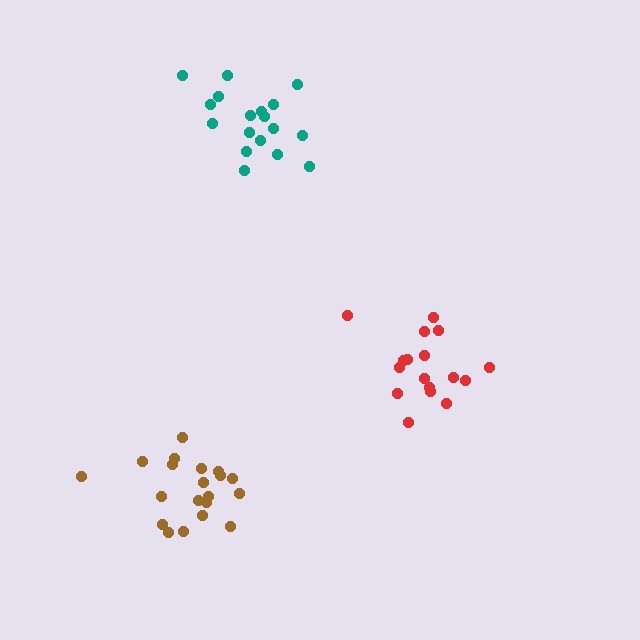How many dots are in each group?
Group 1: 17 dots, Group 2: 18 dots, Group 3: 20 dots (55 total).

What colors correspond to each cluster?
The clusters are colored: red, teal, brown.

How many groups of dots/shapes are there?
There are 3 groups.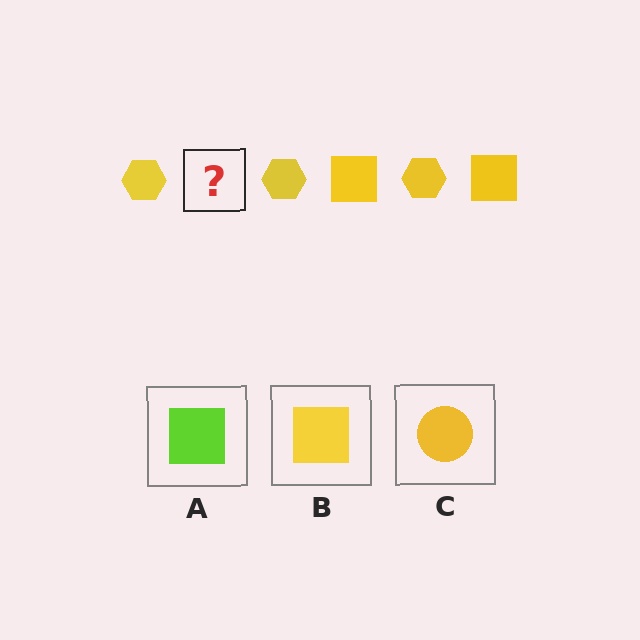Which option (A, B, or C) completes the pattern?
B.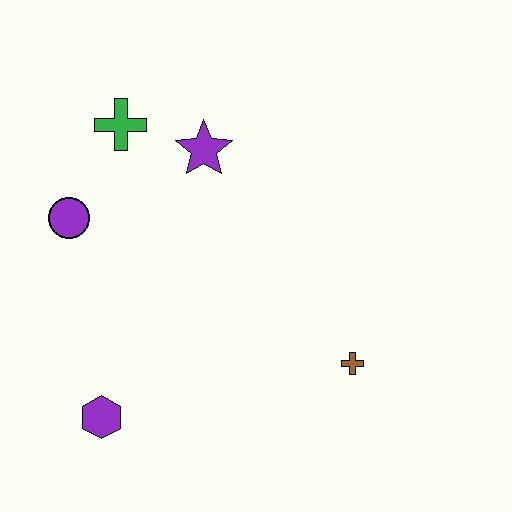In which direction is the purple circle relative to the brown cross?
The purple circle is to the left of the brown cross.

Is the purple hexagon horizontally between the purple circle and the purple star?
Yes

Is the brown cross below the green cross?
Yes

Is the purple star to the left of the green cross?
No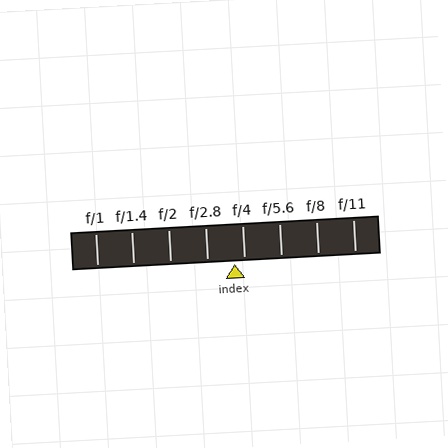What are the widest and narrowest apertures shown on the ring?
The widest aperture shown is f/1 and the narrowest is f/11.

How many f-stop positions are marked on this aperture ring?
There are 8 f-stop positions marked.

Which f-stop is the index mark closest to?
The index mark is closest to f/4.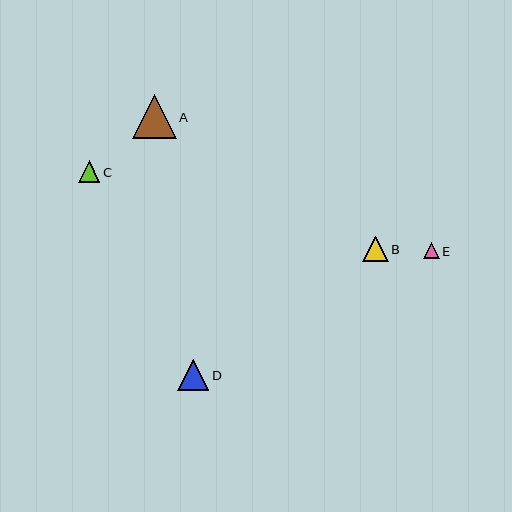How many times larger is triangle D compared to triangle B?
Triangle D is approximately 1.2 times the size of triangle B.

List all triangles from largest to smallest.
From largest to smallest: A, D, B, C, E.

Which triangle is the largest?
Triangle A is the largest with a size of approximately 44 pixels.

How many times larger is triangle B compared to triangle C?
Triangle B is approximately 1.2 times the size of triangle C.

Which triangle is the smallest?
Triangle E is the smallest with a size of approximately 16 pixels.